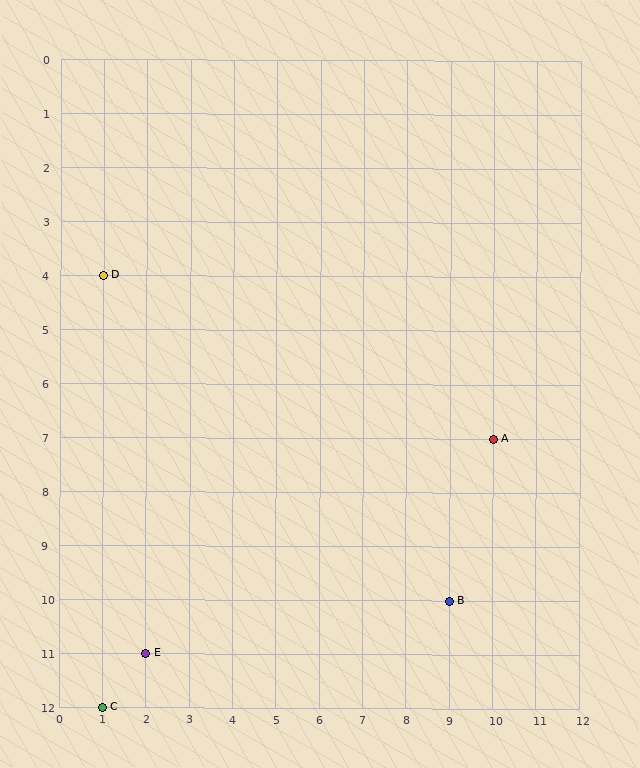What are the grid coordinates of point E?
Point E is at grid coordinates (2, 11).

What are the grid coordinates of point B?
Point B is at grid coordinates (9, 10).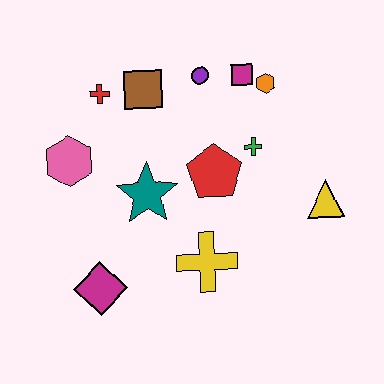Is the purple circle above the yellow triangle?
Yes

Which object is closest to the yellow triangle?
The green cross is closest to the yellow triangle.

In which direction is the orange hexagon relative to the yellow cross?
The orange hexagon is above the yellow cross.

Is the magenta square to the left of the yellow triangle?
Yes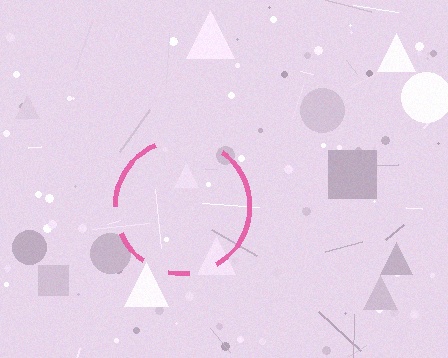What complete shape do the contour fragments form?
The contour fragments form a circle.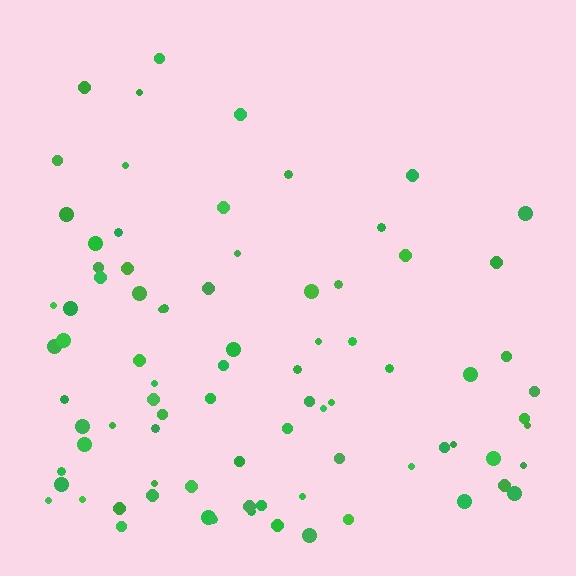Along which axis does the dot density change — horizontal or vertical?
Vertical.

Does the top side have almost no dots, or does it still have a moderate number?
Still a moderate number, just noticeably fewer than the bottom.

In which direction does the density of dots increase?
From top to bottom, with the bottom side densest.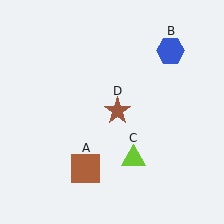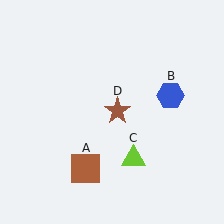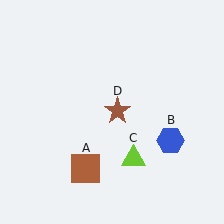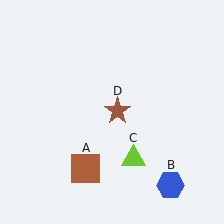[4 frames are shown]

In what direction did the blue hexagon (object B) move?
The blue hexagon (object B) moved down.